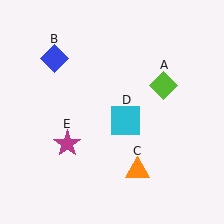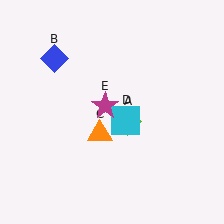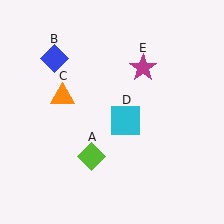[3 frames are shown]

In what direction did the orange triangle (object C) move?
The orange triangle (object C) moved up and to the left.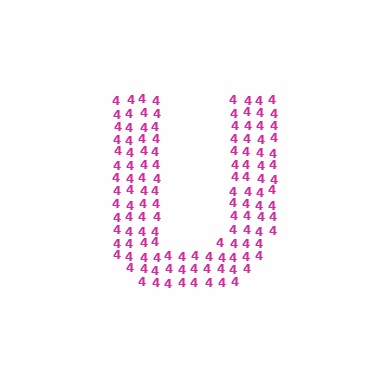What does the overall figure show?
The overall figure shows the letter U.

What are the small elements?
The small elements are digit 4's.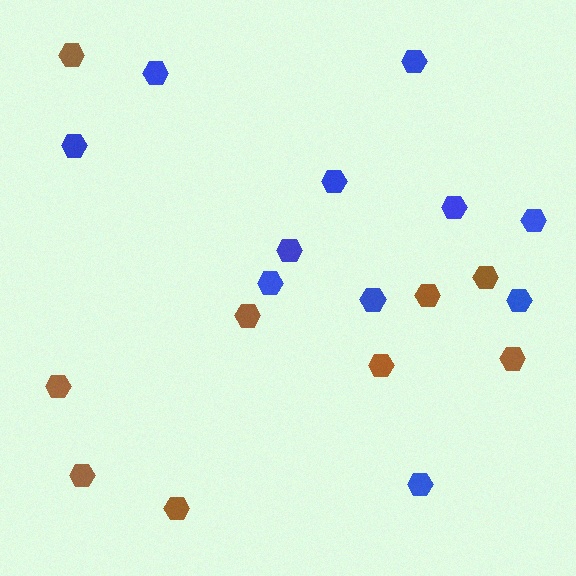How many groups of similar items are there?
There are 2 groups: one group of blue hexagons (11) and one group of brown hexagons (9).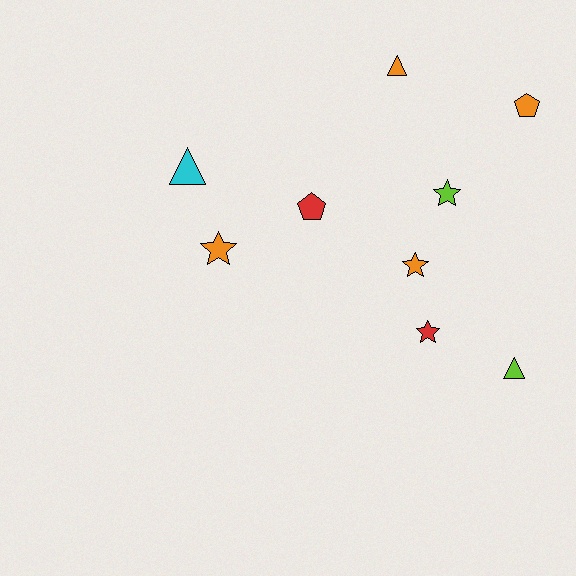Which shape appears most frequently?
Star, with 4 objects.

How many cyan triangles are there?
There is 1 cyan triangle.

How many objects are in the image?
There are 9 objects.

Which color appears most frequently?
Orange, with 4 objects.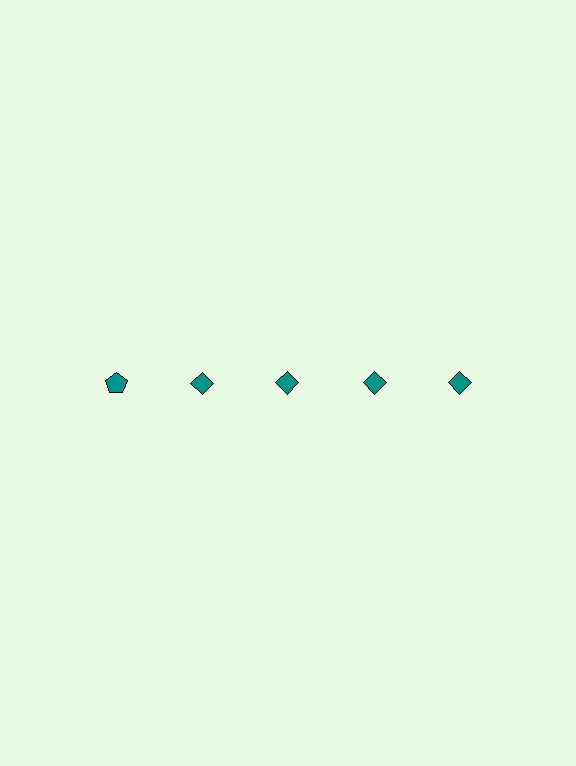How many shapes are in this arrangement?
There are 5 shapes arranged in a grid pattern.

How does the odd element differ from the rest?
It has a different shape: pentagon instead of diamond.